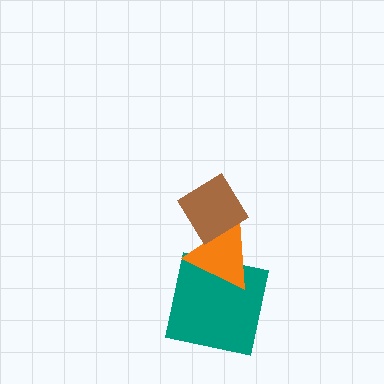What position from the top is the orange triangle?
The orange triangle is 2nd from the top.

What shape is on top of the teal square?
The orange triangle is on top of the teal square.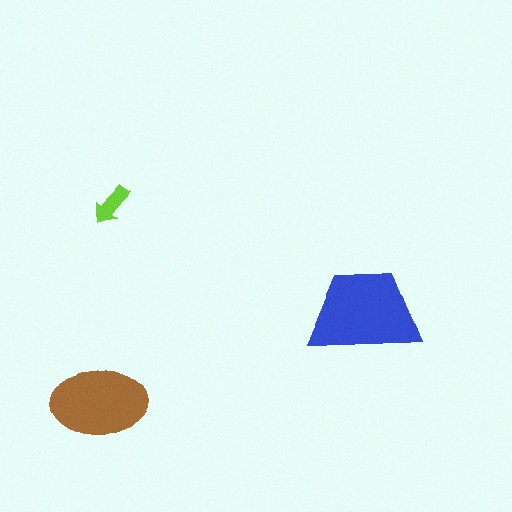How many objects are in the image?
There are 3 objects in the image.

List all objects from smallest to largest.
The lime arrow, the brown ellipse, the blue trapezoid.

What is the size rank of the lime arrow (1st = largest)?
3rd.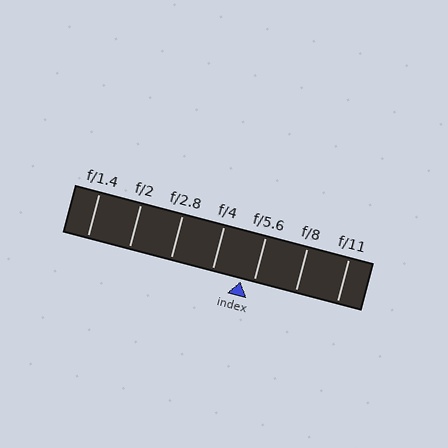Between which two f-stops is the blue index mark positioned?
The index mark is between f/4 and f/5.6.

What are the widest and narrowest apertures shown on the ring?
The widest aperture shown is f/1.4 and the narrowest is f/11.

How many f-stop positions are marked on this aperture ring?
There are 7 f-stop positions marked.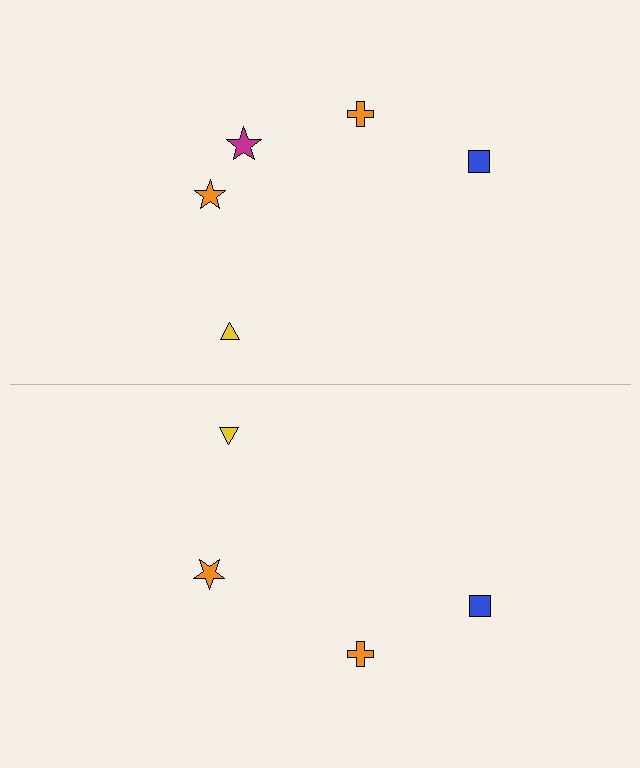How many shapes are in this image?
There are 9 shapes in this image.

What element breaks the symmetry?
A magenta star is missing from the bottom side.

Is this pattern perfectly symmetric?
No, the pattern is not perfectly symmetric. A magenta star is missing from the bottom side.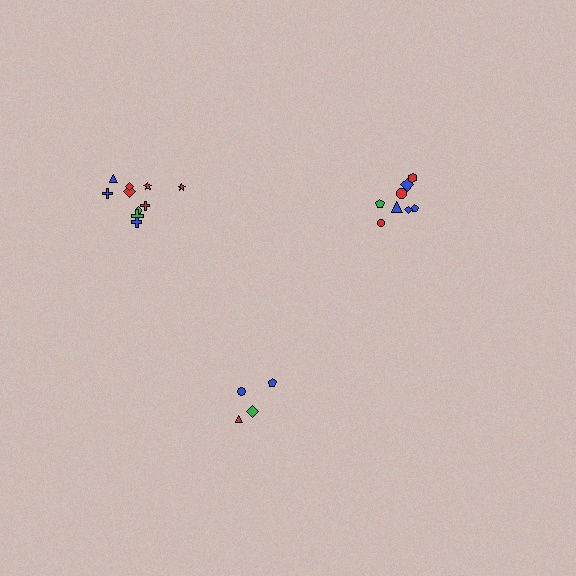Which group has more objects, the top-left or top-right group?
The top-left group.